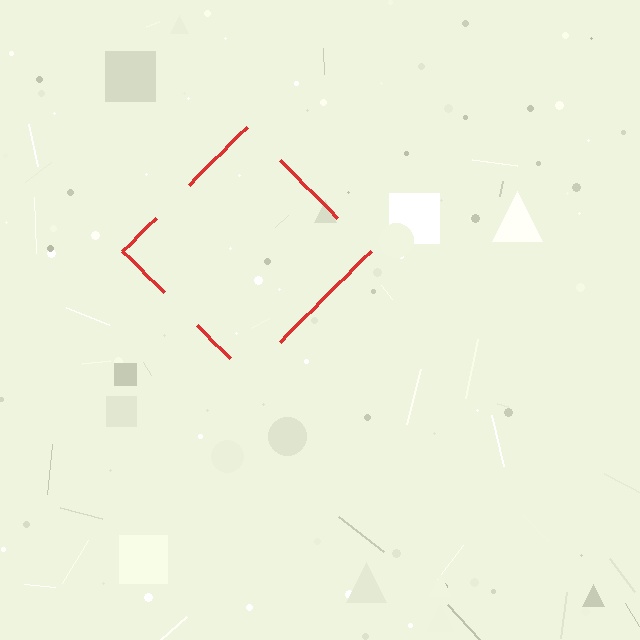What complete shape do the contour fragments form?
The contour fragments form a diamond.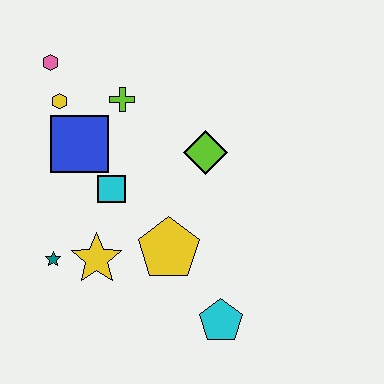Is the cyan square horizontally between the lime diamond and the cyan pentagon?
No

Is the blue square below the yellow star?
No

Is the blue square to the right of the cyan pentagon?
No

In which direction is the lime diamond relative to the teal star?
The lime diamond is to the right of the teal star.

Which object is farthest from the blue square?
The cyan pentagon is farthest from the blue square.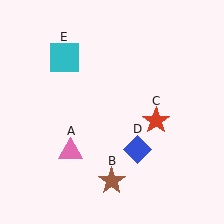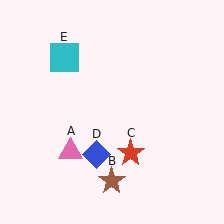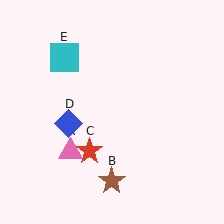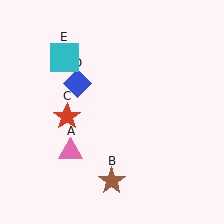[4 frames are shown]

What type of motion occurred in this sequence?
The red star (object C), blue diamond (object D) rotated clockwise around the center of the scene.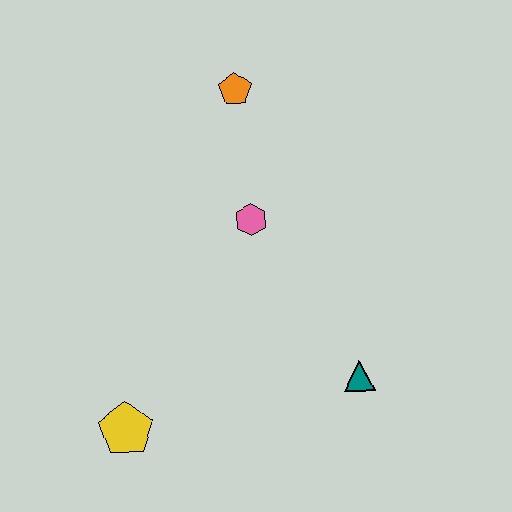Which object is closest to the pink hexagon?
The orange pentagon is closest to the pink hexagon.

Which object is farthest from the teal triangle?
The orange pentagon is farthest from the teal triangle.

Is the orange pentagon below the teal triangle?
No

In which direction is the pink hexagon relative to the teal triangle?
The pink hexagon is above the teal triangle.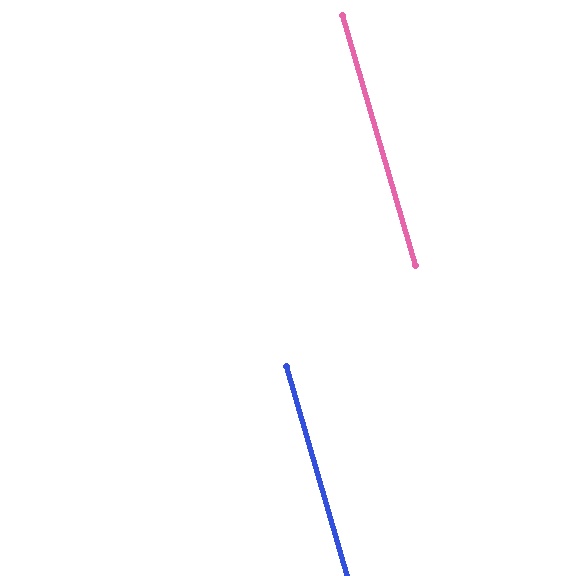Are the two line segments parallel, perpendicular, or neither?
Parallel — their directions differ by only 0.4°.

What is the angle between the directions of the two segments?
Approximately 0 degrees.